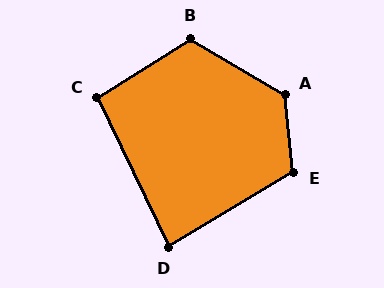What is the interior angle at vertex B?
Approximately 117 degrees (obtuse).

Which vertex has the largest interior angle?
A, at approximately 127 degrees.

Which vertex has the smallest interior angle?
D, at approximately 85 degrees.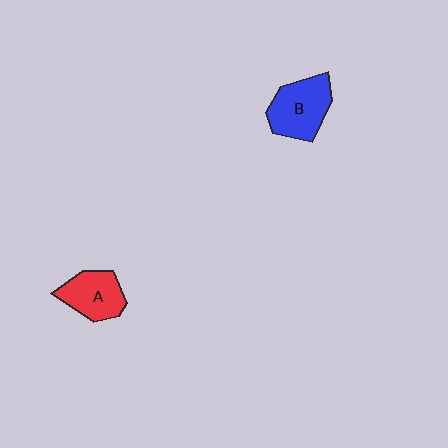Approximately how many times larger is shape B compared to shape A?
Approximately 1.2 times.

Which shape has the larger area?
Shape B (blue).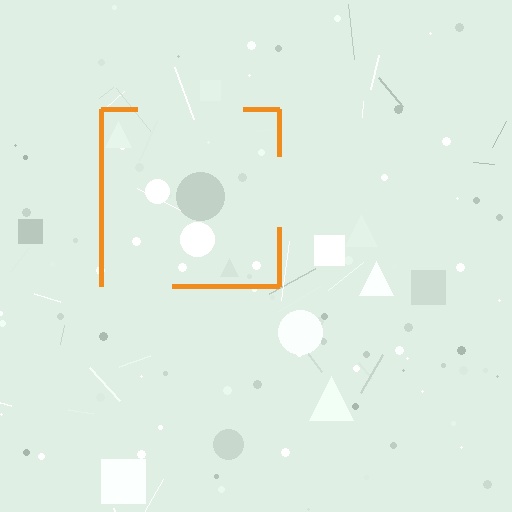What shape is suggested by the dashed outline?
The dashed outline suggests a square.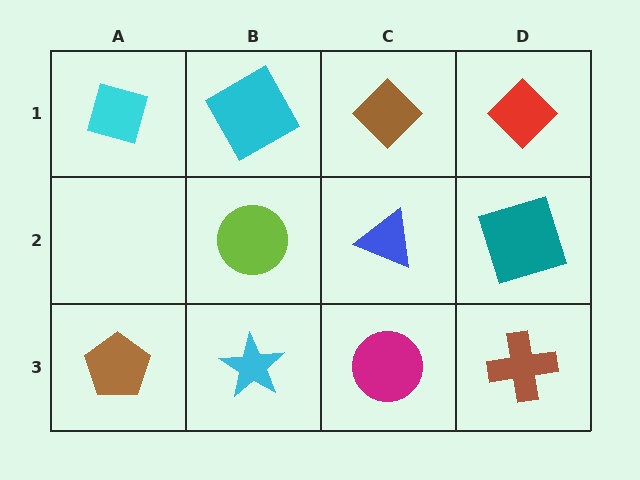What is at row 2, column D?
A teal square.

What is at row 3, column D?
A brown cross.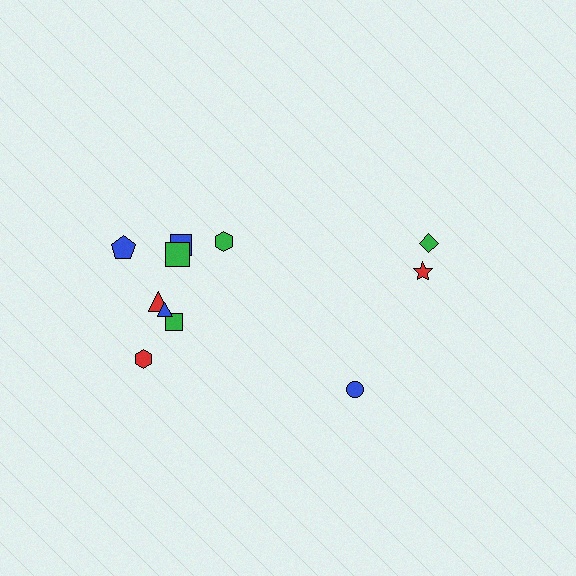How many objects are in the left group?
There are 8 objects.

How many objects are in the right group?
There are 3 objects.